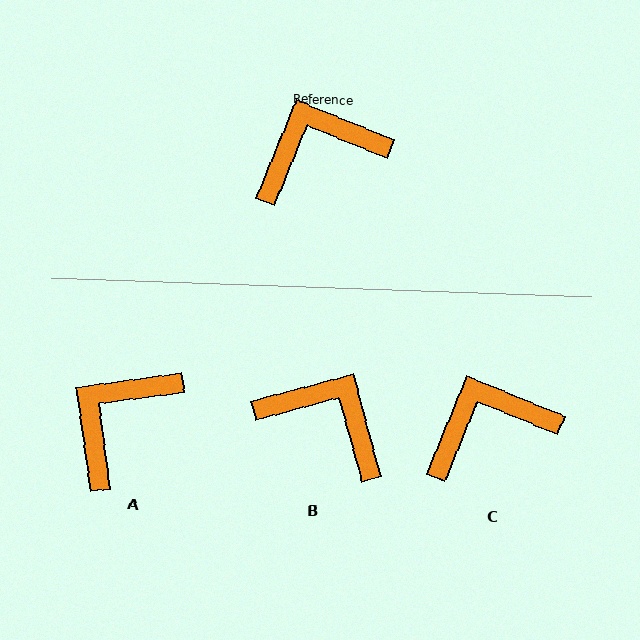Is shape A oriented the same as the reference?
No, it is off by about 30 degrees.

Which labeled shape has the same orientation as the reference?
C.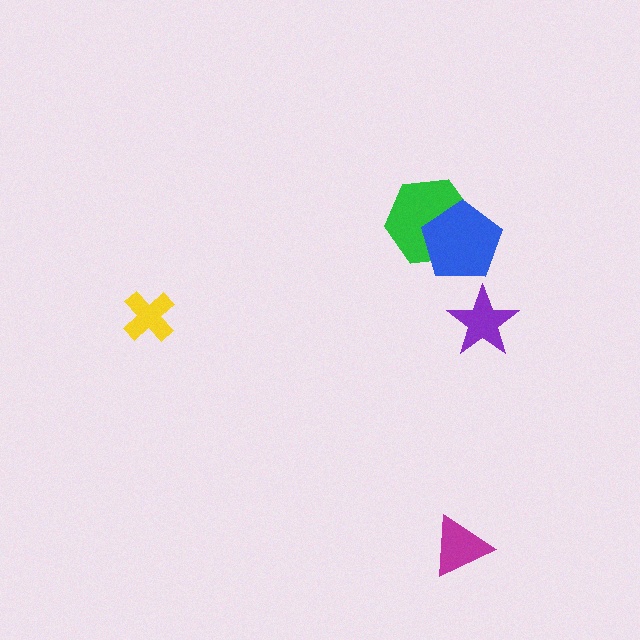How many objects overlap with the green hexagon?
1 object overlaps with the green hexagon.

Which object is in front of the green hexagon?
The blue pentagon is in front of the green hexagon.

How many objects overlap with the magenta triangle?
0 objects overlap with the magenta triangle.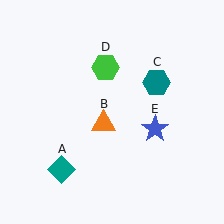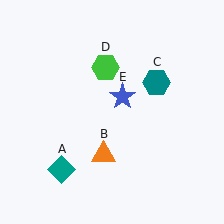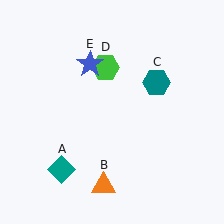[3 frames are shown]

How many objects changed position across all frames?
2 objects changed position: orange triangle (object B), blue star (object E).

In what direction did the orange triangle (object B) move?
The orange triangle (object B) moved down.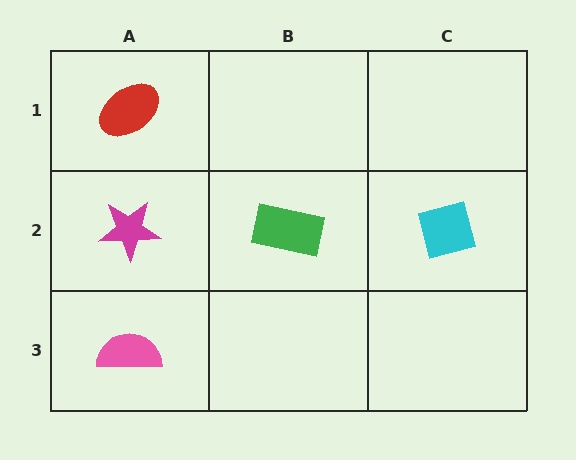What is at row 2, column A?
A magenta star.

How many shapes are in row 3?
1 shape.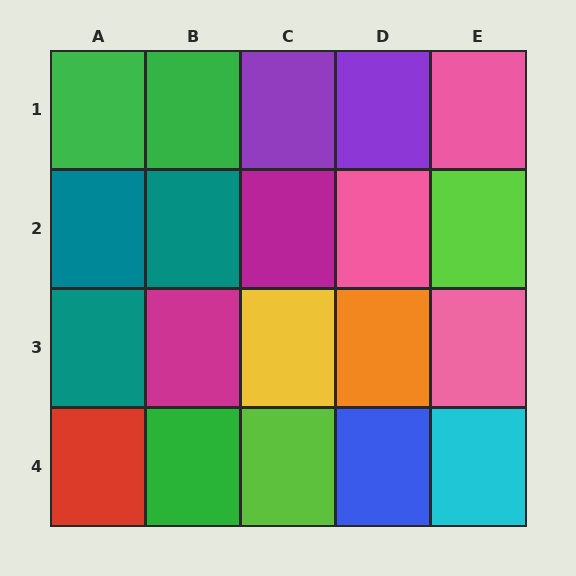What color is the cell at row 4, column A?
Red.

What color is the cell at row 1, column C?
Purple.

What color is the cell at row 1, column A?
Green.